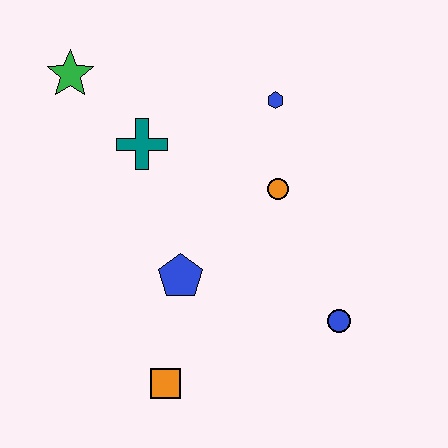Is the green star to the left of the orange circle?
Yes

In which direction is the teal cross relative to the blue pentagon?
The teal cross is above the blue pentagon.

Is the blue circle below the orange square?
No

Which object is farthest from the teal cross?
The blue circle is farthest from the teal cross.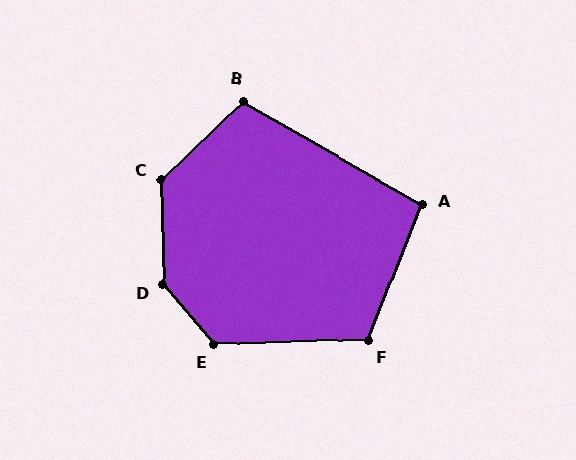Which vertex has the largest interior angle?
D, at approximately 141 degrees.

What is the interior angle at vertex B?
Approximately 106 degrees (obtuse).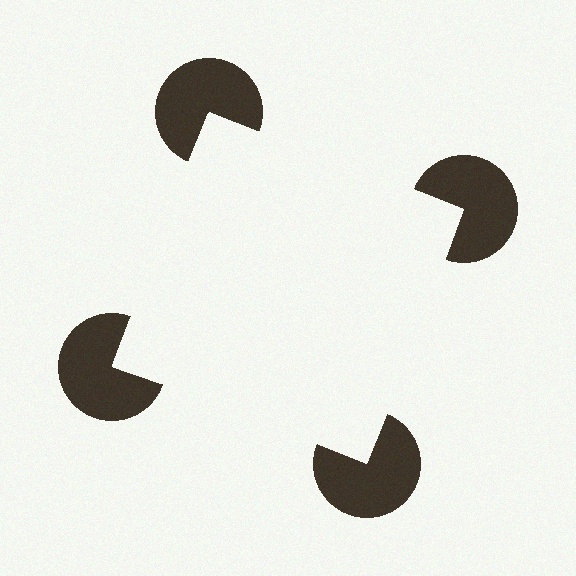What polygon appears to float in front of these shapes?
An illusory square — its edges are inferred from the aligned wedge cuts in the pac-man discs, not physically drawn.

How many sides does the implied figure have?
4 sides.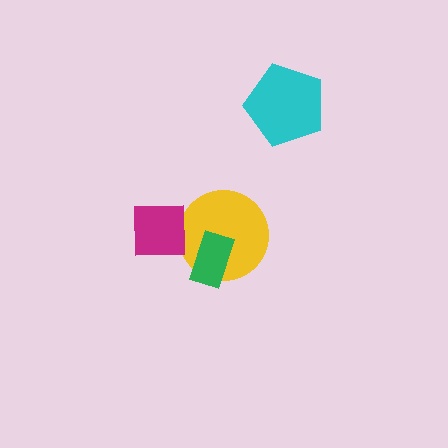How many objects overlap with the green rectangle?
1 object overlaps with the green rectangle.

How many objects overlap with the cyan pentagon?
0 objects overlap with the cyan pentagon.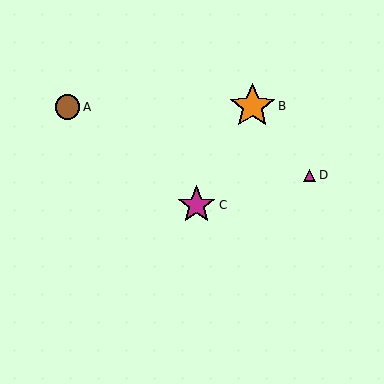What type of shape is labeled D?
Shape D is a magenta triangle.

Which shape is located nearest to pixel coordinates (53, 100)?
The brown circle (labeled A) at (68, 107) is nearest to that location.